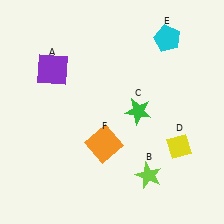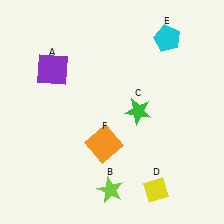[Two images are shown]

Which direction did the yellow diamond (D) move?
The yellow diamond (D) moved down.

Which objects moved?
The objects that moved are: the lime star (B), the yellow diamond (D).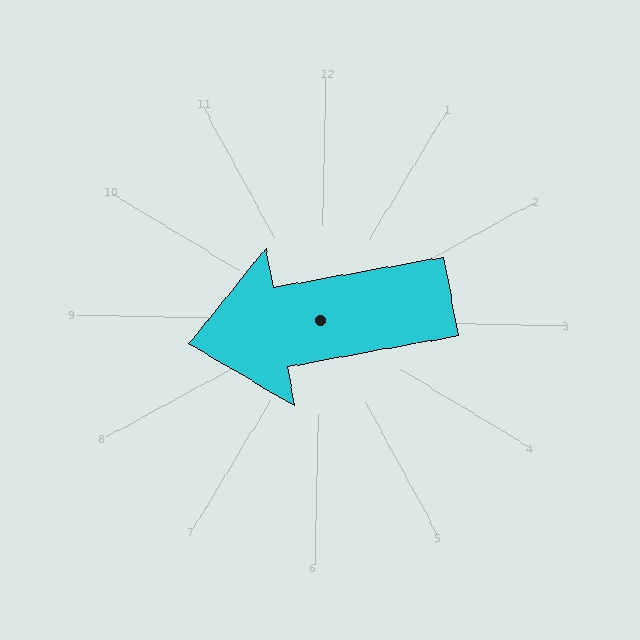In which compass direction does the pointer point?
West.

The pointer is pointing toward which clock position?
Roughly 9 o'clock.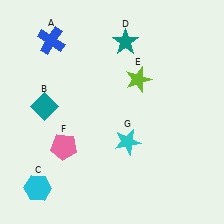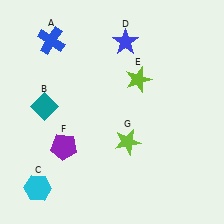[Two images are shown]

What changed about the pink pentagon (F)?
In Image 1, F is pink. In Image 2, it changed to purple.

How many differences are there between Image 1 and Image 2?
There are 3 differences between the two images.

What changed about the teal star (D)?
In Image 1, D is teal. In Image 2, it changed to blue.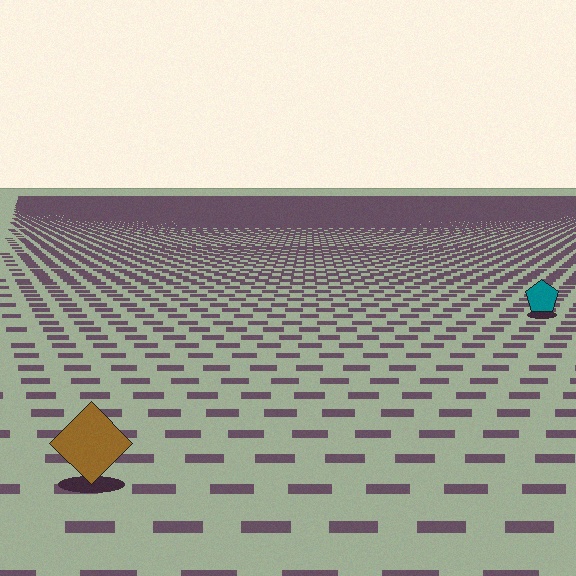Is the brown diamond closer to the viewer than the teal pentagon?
Yes. The brown diamond is closer — you can tell from the texture gradient: the ground texture is coarser near it.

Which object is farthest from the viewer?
The teal pentagon is farthest from the viewer. It appears smaller and the ground texture around it is denser.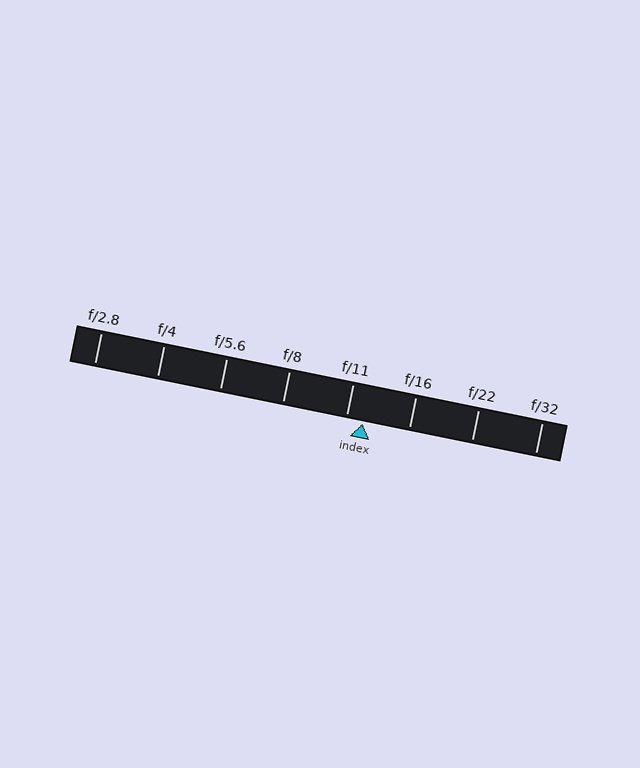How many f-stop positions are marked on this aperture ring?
There are 8 f-stop positions marked.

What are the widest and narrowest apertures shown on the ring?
The widest aperture shown is f/2.8 and the narrowest is f/32.